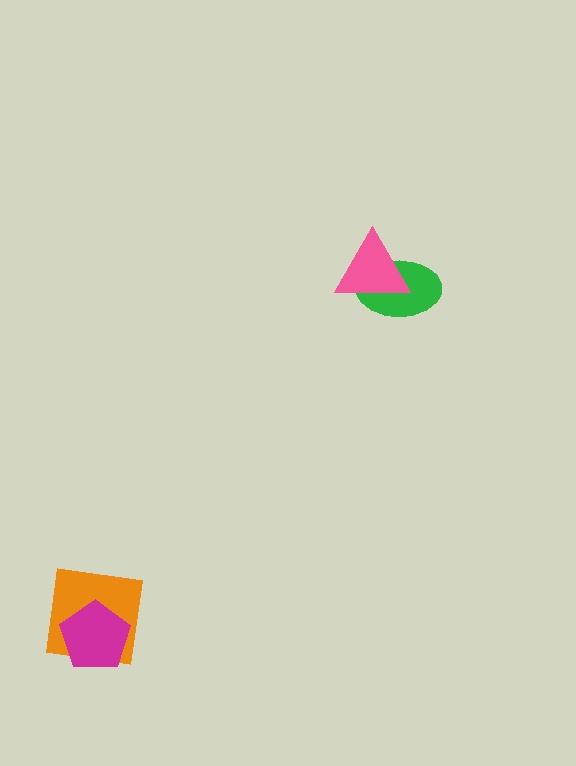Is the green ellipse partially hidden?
Yes, it is partially covered by another shape.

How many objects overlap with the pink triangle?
1 object overlaps with the pink triangle.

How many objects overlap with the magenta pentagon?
1 object overlaps with the magenta pentagon.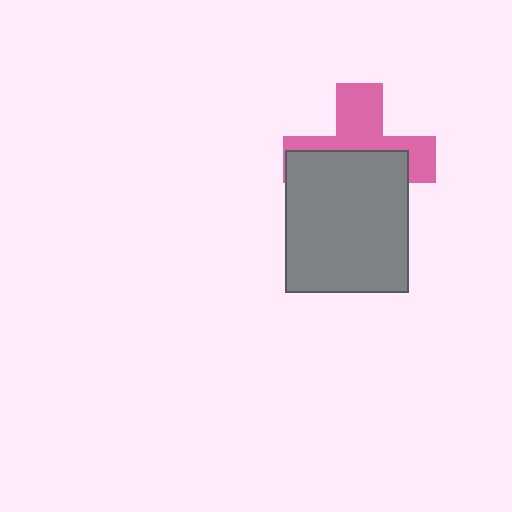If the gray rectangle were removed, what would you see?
You would see the complete pink cross.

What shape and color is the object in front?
The object in front is a gray rectangle.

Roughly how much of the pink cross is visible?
About half of it is visible (roughly 45%).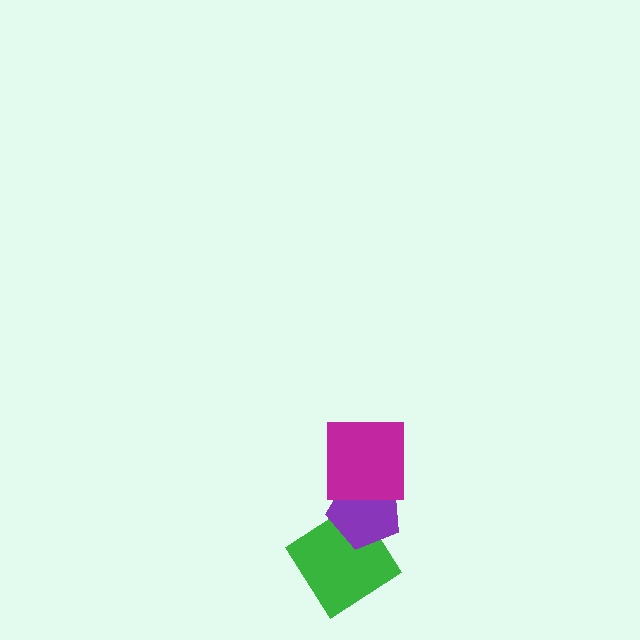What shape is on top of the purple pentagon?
The magenta square is on top of the purple pentagon.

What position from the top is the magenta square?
The magenta square is 1st from the top.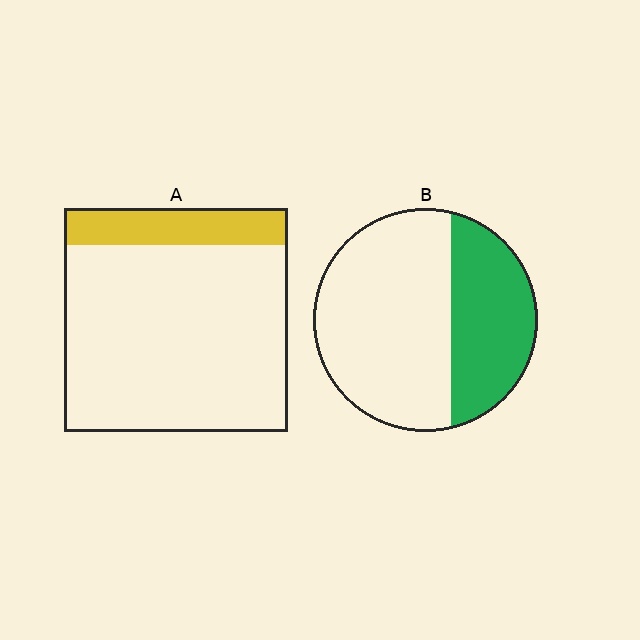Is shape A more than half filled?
No.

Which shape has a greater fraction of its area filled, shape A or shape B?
Shape B.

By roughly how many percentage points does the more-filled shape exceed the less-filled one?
By roughly 20 percentage points (B over A).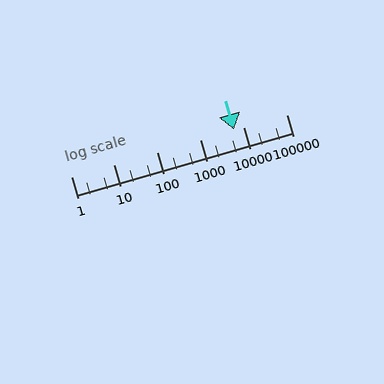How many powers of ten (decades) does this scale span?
The scale spans 5 decades, from 1 to 100000.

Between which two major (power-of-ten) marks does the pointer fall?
The pointer is between 1000 and 10000.